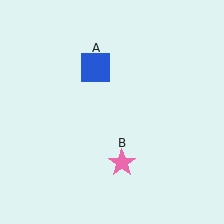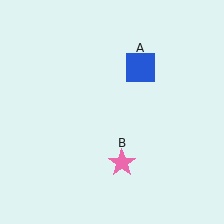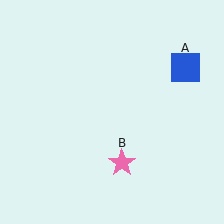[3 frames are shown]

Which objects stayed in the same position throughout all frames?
Pink star (object B) remained stationary.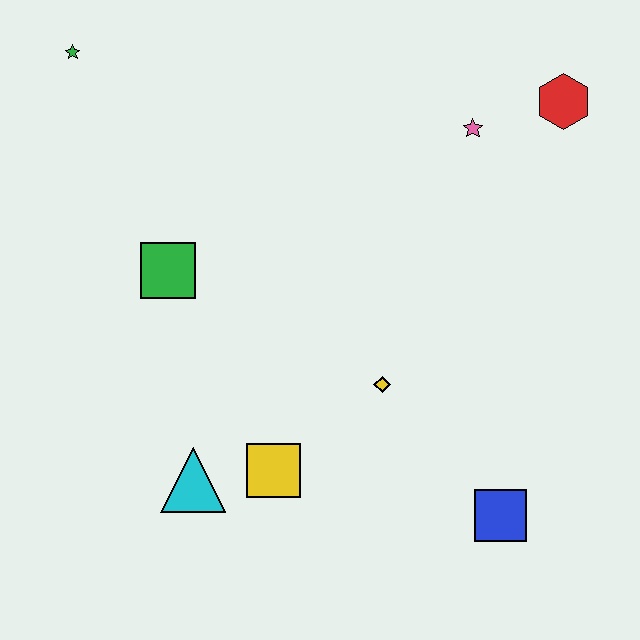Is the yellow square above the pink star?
No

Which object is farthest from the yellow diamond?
The green star is farthest from the yellow diamond.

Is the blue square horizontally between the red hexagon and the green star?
Yes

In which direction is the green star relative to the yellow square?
The green star is above the yellow square.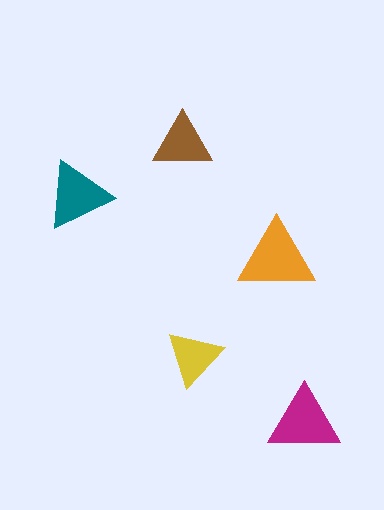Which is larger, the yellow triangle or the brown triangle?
The brown one.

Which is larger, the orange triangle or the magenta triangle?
The orange one.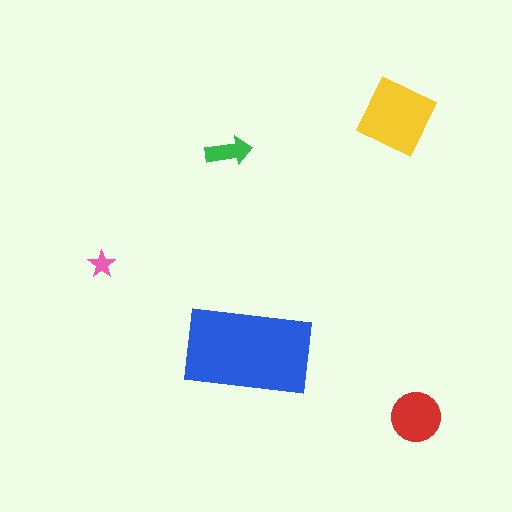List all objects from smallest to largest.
The pink star, the green arrow, the red circle, the yellow diamond, the blue rectangle.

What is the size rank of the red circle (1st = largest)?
3rd.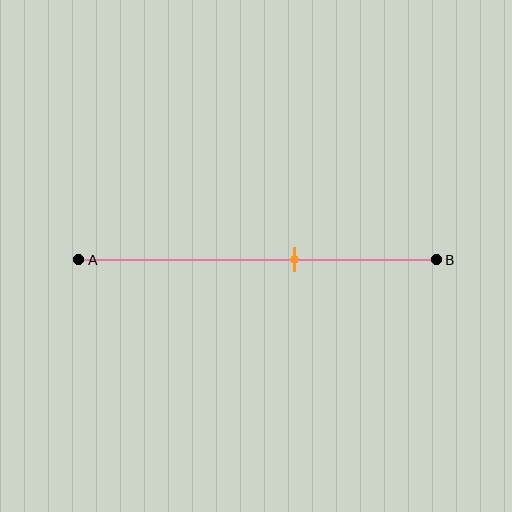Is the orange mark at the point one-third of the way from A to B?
No, the mark is at about 60% from A, not at the 33% one-third point.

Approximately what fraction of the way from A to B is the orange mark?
The orange mark is approximately 60% of the way from A to B.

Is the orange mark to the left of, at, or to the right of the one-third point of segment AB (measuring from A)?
The orange mark is to the right of the one-third point of segment AB.